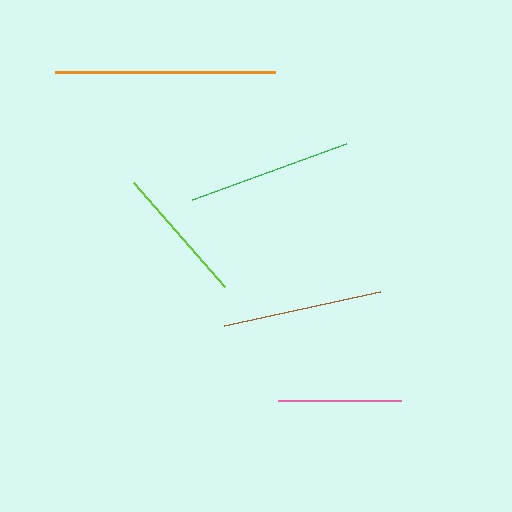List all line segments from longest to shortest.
From longest to shortest: orange, green, brown, lime, pink.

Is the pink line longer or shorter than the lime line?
The lime line is longer than the pink line.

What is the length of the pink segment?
The pink segment is approximately 124 pixels long.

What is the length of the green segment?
The green segment is approximately 164 pixels long.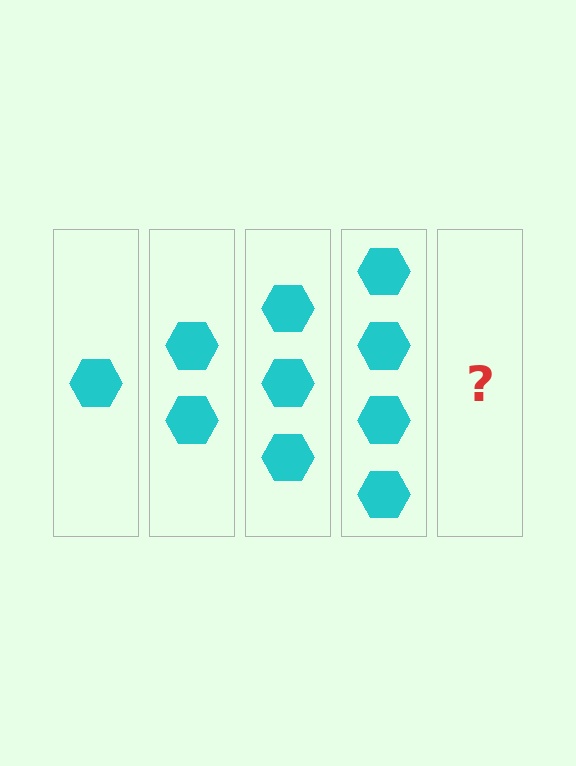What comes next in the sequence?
The next element should be 5 hexagons.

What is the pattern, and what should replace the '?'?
The pattern is that each step adds one more hexagon. The '?' should be 5 hexagons.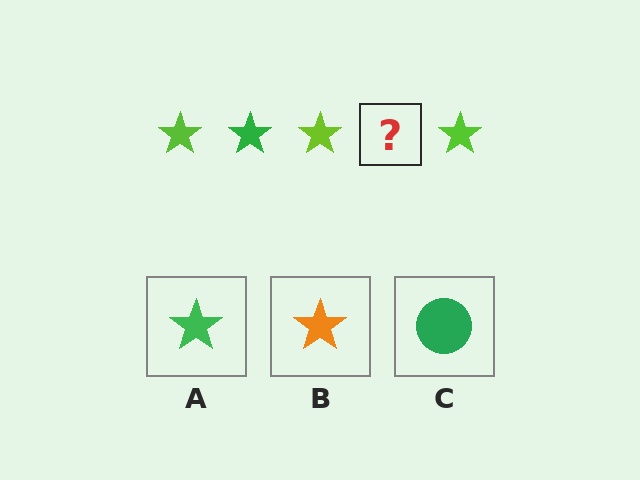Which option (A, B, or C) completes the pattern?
A.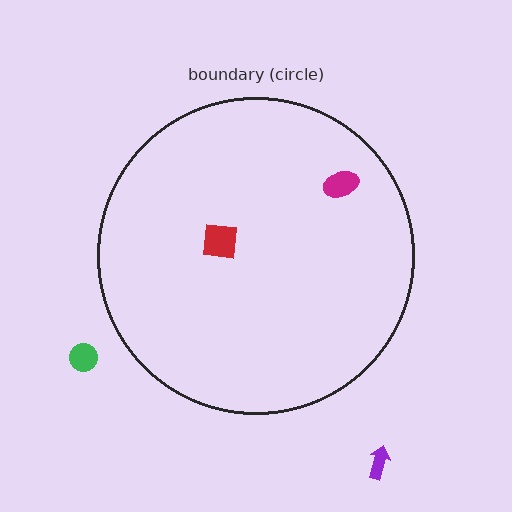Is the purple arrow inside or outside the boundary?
Outside.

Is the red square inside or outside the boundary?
Inside.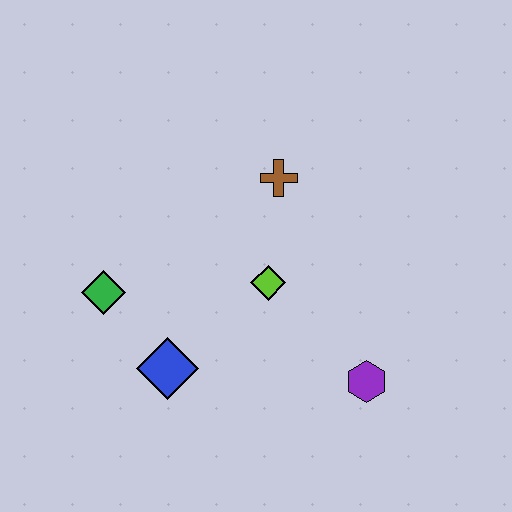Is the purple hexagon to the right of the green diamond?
Yes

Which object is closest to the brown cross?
The lime diamond is closest to the brown cross.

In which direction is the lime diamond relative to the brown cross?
The lime diamond is below the brown cross.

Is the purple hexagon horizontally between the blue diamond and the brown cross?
No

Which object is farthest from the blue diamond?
The brown cross is farthest from the blue diamond.